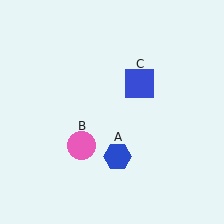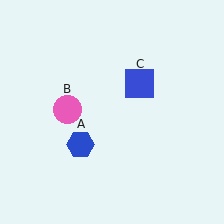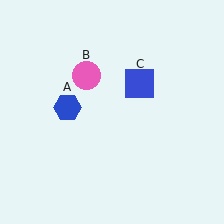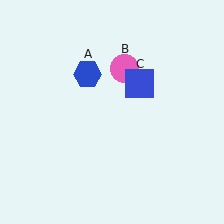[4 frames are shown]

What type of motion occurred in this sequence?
The blue hexagon (object A), pink circle (object B) rotated clockwise around the center of the scene.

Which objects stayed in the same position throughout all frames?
Blue square (object C) remained stationary.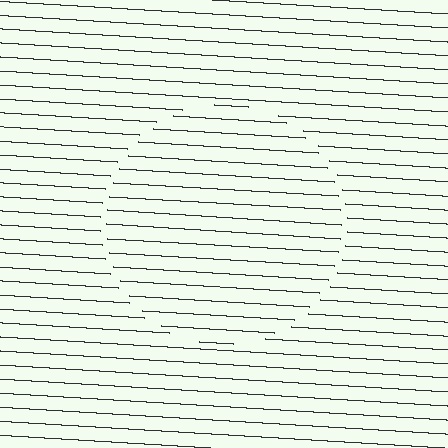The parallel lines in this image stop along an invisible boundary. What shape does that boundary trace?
An illusory circle. The interior of the shape contains the same grating, shifted by half a period — the contour is defined by the phase discontinuity where line-ends from the inner and outer gratings abut.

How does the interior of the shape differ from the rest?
The interior of the shape contains the same grating, shifted by half a period — the contour is defined by the phase discontinuity where line-ends from the inner and outer gratings abut.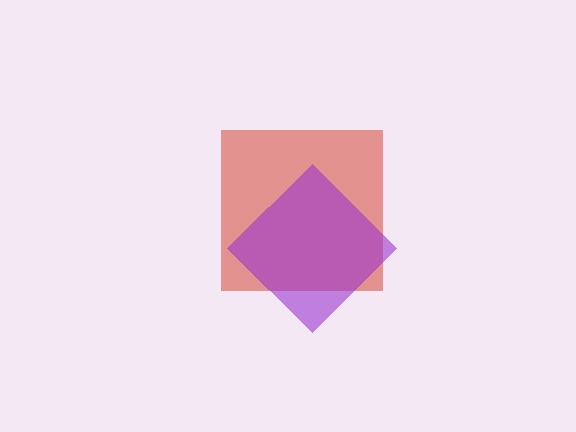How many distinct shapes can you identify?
There are 2 distinct shapes: a red square, a purple diamond.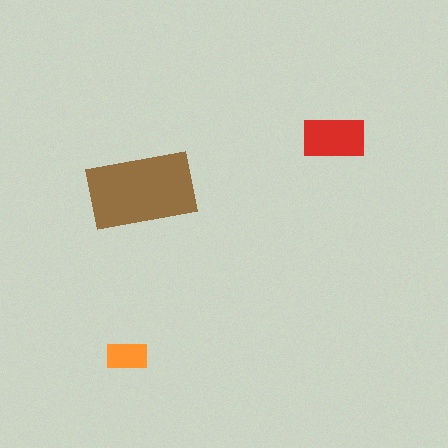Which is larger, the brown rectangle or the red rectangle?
The brown one.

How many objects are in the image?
There are 3 objects in the image.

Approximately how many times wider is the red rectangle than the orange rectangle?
About 1.5 times wider.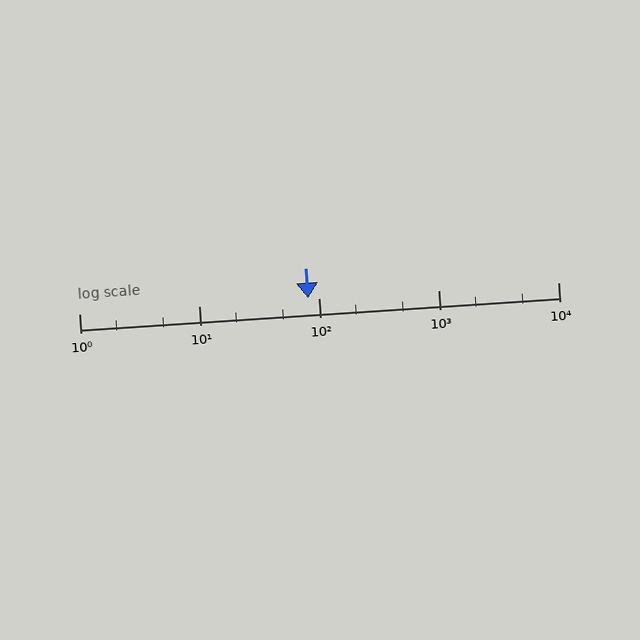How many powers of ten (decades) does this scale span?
The scale spans 4 decades, from 1 to 10000.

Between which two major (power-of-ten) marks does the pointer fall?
The pointer is between 10 and 100.